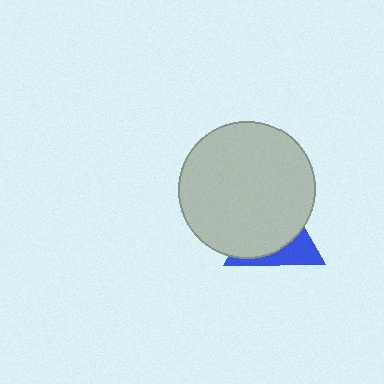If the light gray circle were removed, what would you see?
You would see the complete blue triangle.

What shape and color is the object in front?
The object in front is a light gray circle.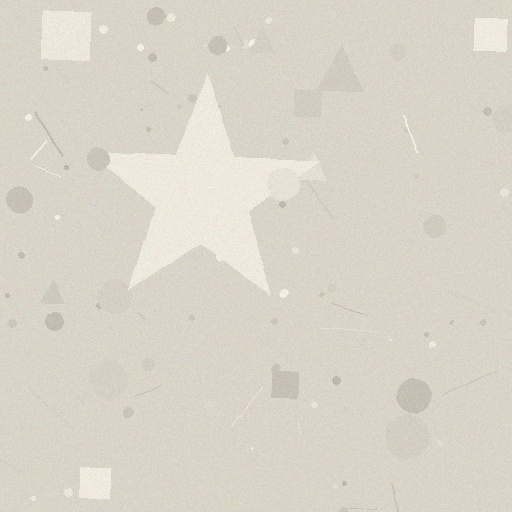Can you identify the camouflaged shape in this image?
The camouflaged shape is a star.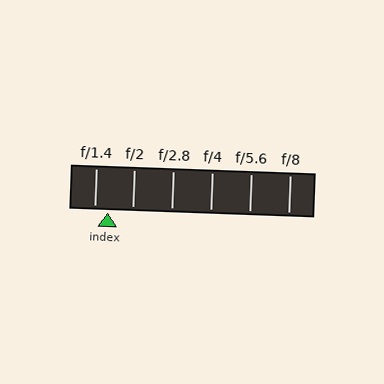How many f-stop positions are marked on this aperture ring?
There are 6 f-stop positions marked.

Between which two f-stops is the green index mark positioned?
The index mark is between f/1.4 and f/2.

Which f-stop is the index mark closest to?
The index mark is closest to f/1.4.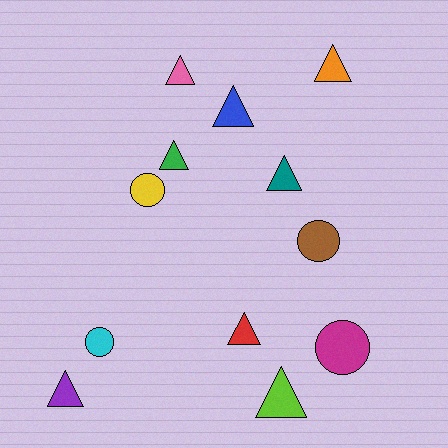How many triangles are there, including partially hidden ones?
There are 8 triangles.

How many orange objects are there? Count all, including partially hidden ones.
There is 1 orange object.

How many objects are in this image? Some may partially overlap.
There are 12 objects.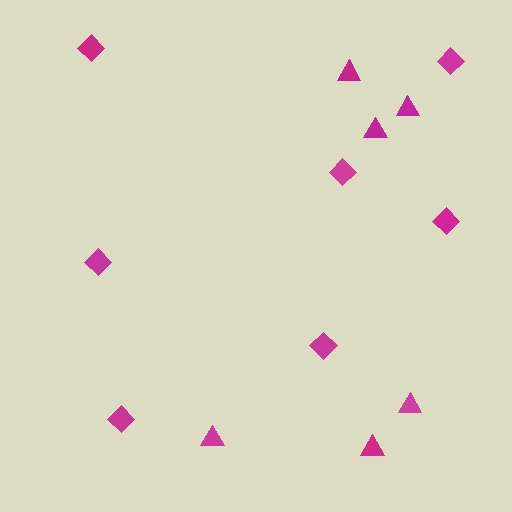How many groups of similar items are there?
There are 2 groups: one group of triangles (6) and one group of diamonds (7).